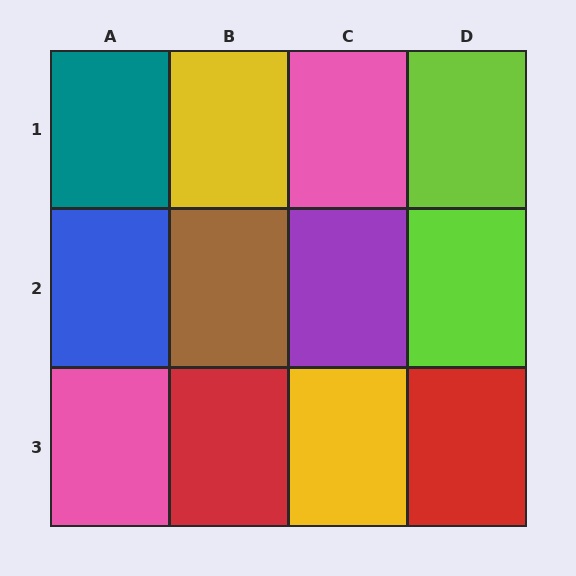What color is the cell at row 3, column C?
Yellow.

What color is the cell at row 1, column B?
Yellow.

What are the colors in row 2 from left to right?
Blue, brown, purple, lime.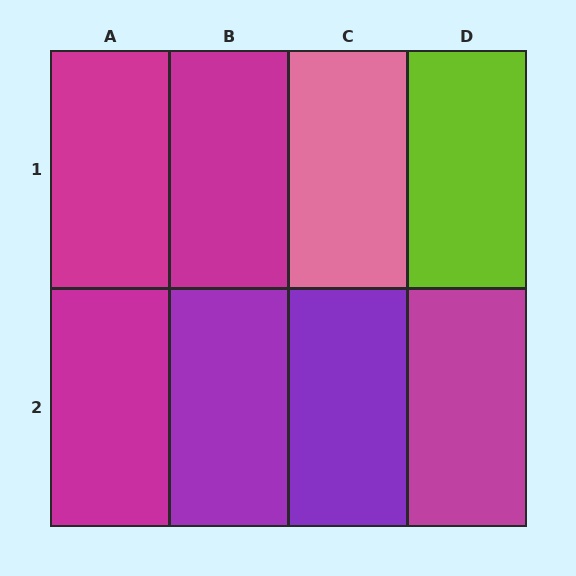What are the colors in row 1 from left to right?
Magenta, magenta, pink, lime.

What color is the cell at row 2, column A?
Magenta.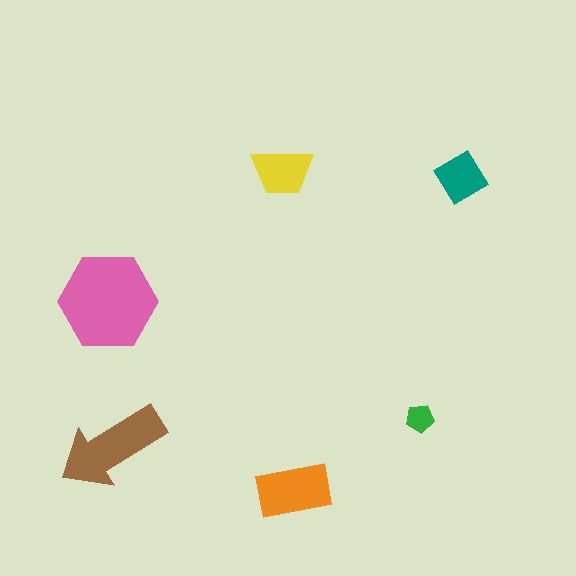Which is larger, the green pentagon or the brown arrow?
The brown arrow.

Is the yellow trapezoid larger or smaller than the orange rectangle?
Smaller.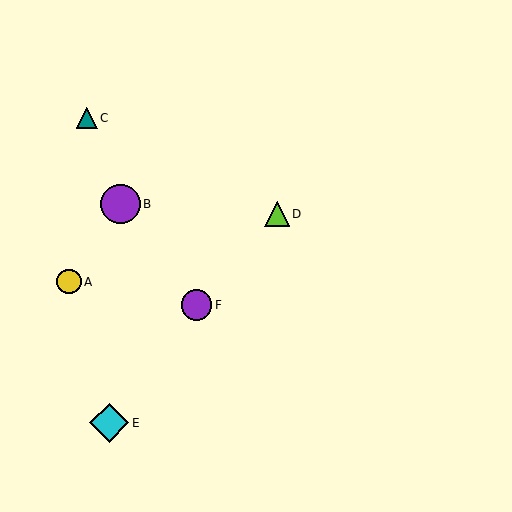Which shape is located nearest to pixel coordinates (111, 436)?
The cyan diamond (labeled E) at (109, 423) is nearest to that location.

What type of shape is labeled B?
Shape B is a purple circle.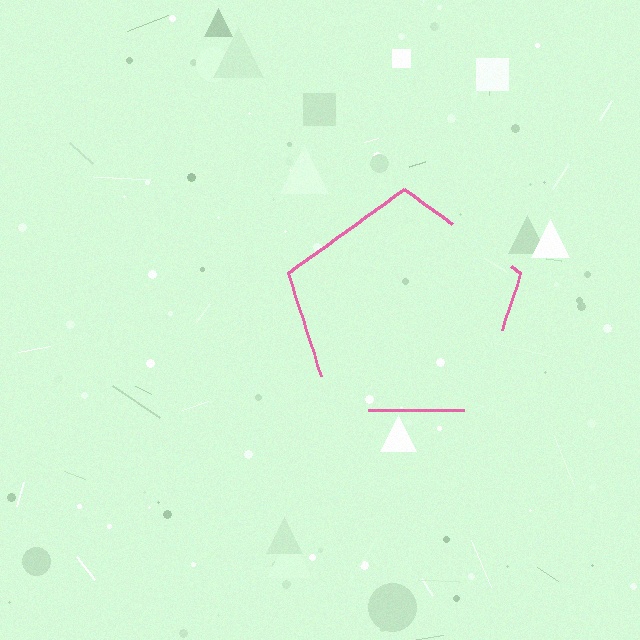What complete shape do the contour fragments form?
The contour fragments form a pentagon.